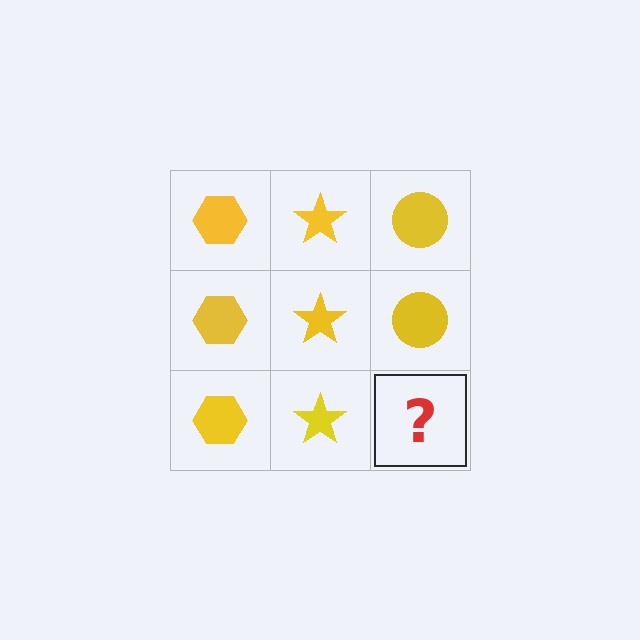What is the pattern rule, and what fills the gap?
The rule is that each column has a consistent shape. The gap should be filled with a yellow circle.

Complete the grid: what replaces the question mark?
The question mark should be replaced with a yellow circle.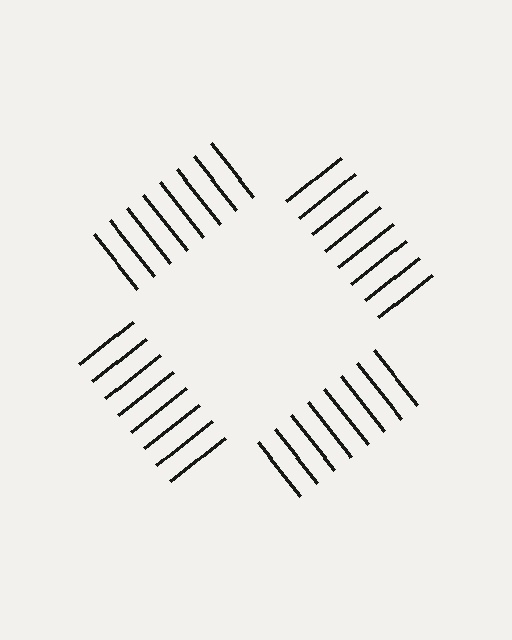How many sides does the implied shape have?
4 sides — the line-ends trace a square.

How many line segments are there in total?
32 — 8 along each of the 4 edges.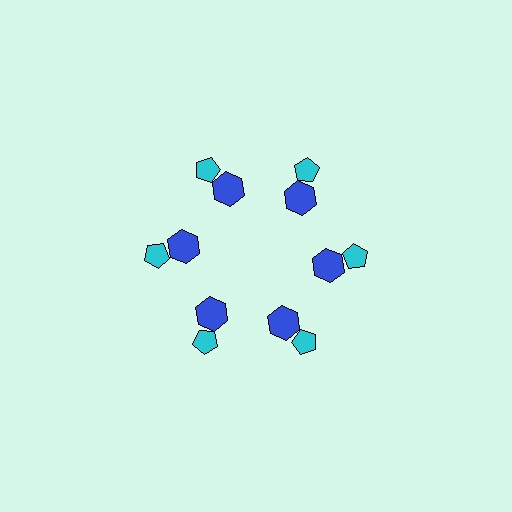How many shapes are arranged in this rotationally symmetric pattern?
There are 12 shapes, arranged in 6 groups of 2.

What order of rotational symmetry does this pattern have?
This pattern has 6-fold rotational symmetry.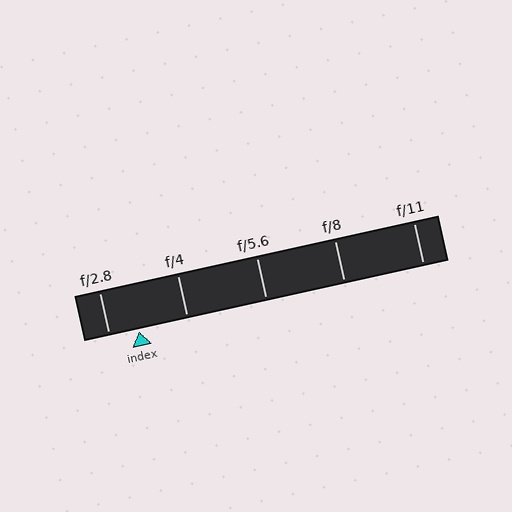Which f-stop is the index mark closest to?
The index mark is closest to f/2.8.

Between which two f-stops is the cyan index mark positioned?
The index mark is between f/2.8 and f/4.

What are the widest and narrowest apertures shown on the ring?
The widest aperture shown is f/2.8 and the narrowest is f/11.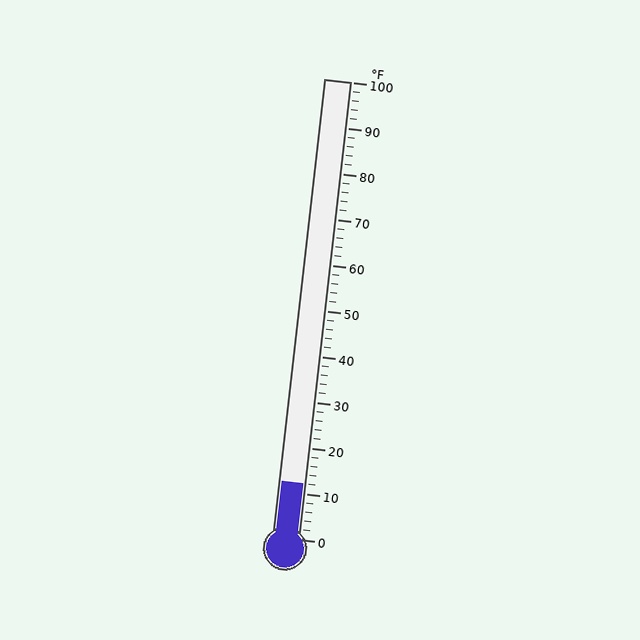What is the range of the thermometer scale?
The thermometer scale ranges from 0°F to 100°F.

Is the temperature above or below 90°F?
The temperature is below 90°F.